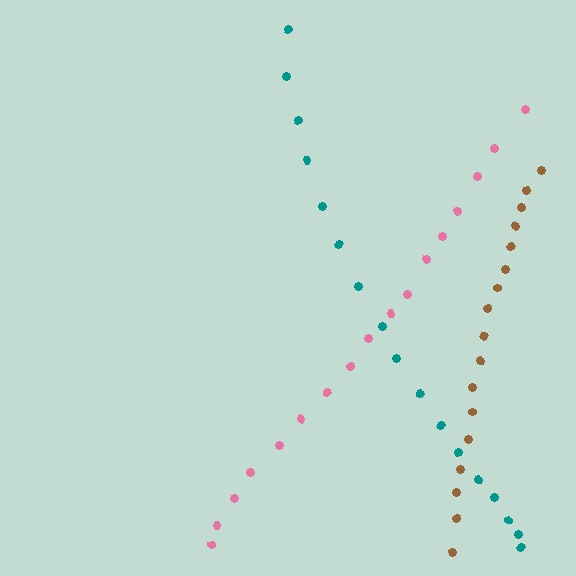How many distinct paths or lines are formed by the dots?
There are 3 distinct paths.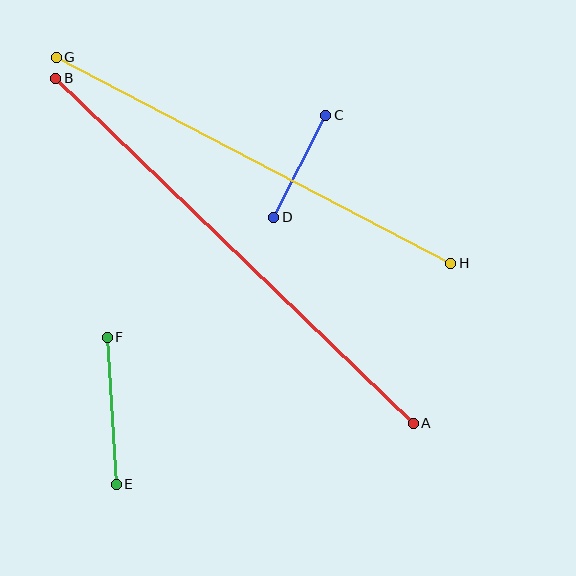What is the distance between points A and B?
The distance is approximately 497 pixels.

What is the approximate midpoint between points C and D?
The midpoint is at approximately (300, 166) pixels.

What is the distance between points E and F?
The distance is approximately 147 pixels.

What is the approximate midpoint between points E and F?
The midpoint is at approximately (112, 411) pixels.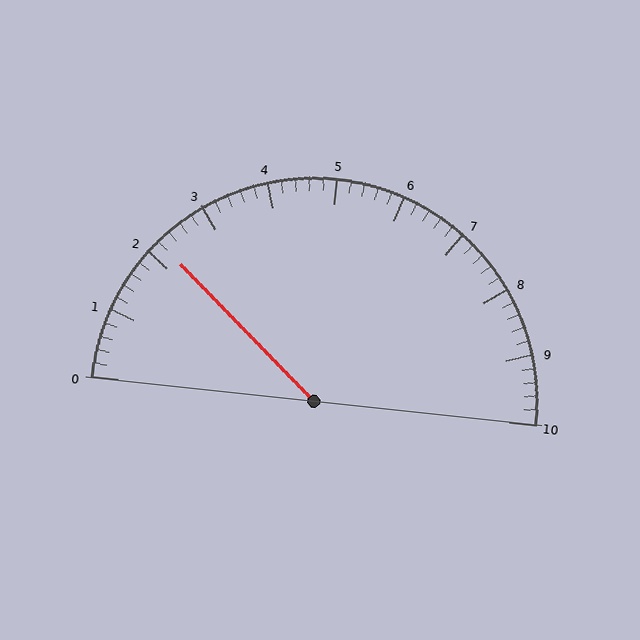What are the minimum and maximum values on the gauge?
The gauge ranges from 0 to 10.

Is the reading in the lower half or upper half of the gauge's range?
The reading is in the lower half of the range (0 to 10).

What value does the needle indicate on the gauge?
The needle indicates approximately 2.2.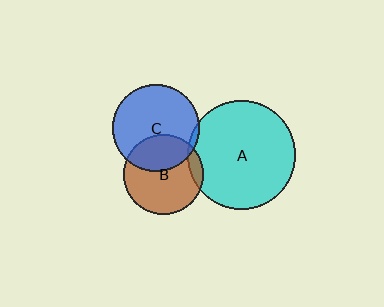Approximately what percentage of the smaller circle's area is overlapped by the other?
Approximately 10%.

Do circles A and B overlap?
Yes.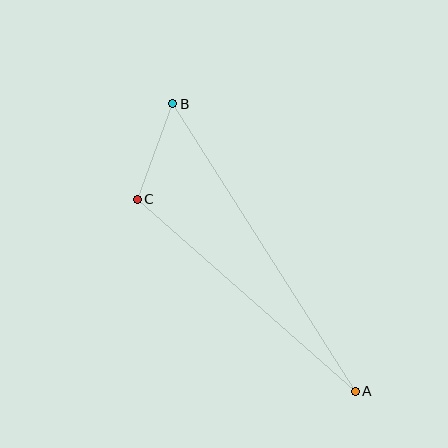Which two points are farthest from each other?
Points A and B are farthest from each other.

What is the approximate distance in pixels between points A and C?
The distance between A and C is approximately 290 pixels.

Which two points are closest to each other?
Points B and C are closest to each other.